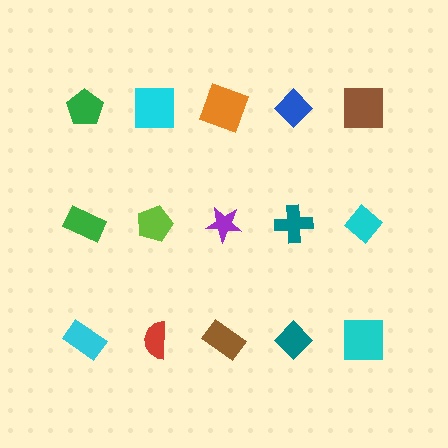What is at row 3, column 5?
A cyan square.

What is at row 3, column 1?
A cyan rectangle.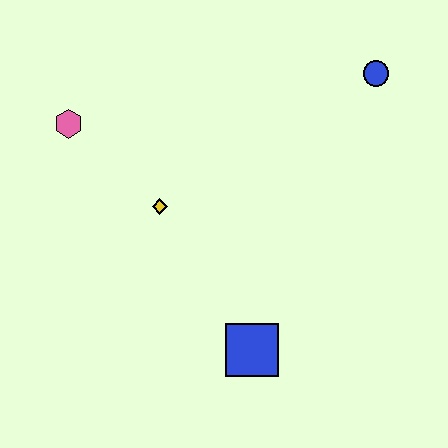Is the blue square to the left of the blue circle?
Yes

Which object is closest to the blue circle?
The yellow diamond is closest to the blue circle.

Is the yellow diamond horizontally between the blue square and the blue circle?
No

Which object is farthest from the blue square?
The blue circle is farthest from the blue square.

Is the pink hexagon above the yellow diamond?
Yes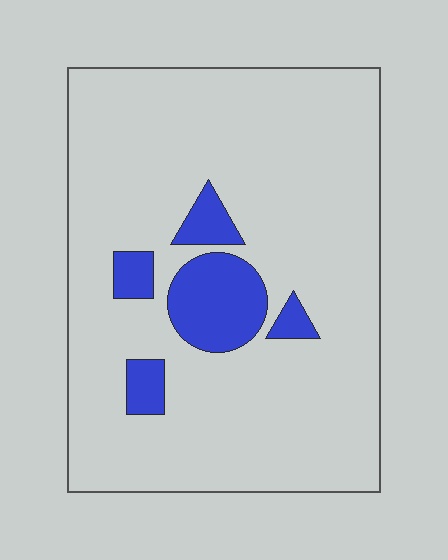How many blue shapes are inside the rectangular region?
5.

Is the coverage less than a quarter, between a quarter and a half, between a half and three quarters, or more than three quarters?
Less than a quarter.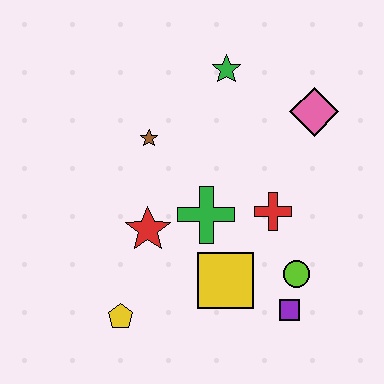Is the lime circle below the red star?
Yes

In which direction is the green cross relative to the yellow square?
The green cross is above the yellow square.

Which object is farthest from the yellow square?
The green star is farthest from the yellow square.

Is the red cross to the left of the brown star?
No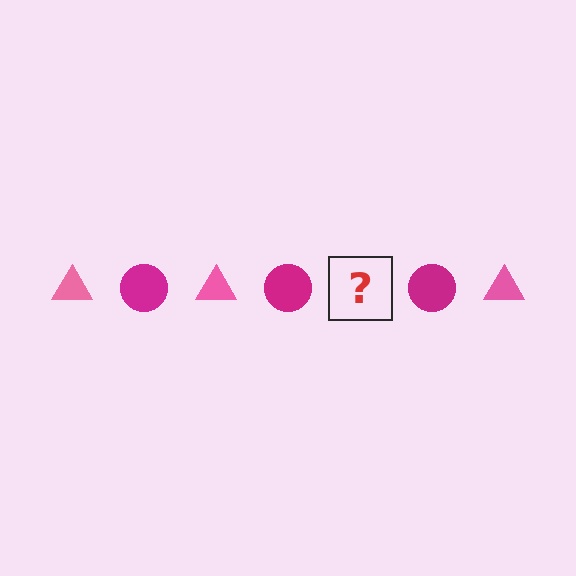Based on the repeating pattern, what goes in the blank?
The blank should be a pink triangle.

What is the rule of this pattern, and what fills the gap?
The rule is that the pattern alternates between pink triangle and magenta circle. The gap should be filled with a pink triangle.